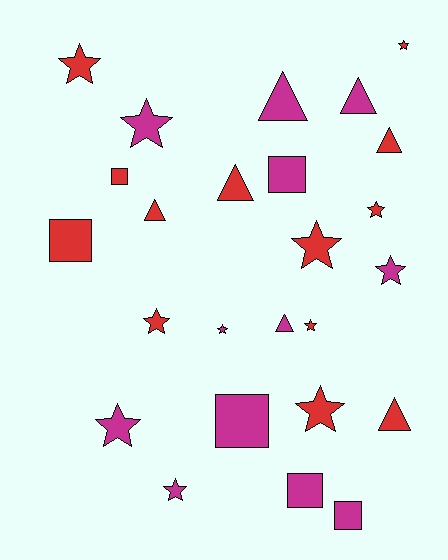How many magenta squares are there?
There are 4 magenta squares.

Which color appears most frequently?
Red, with 13 objects.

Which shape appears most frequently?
Star, with 12 objects.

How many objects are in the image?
There are 25 objects.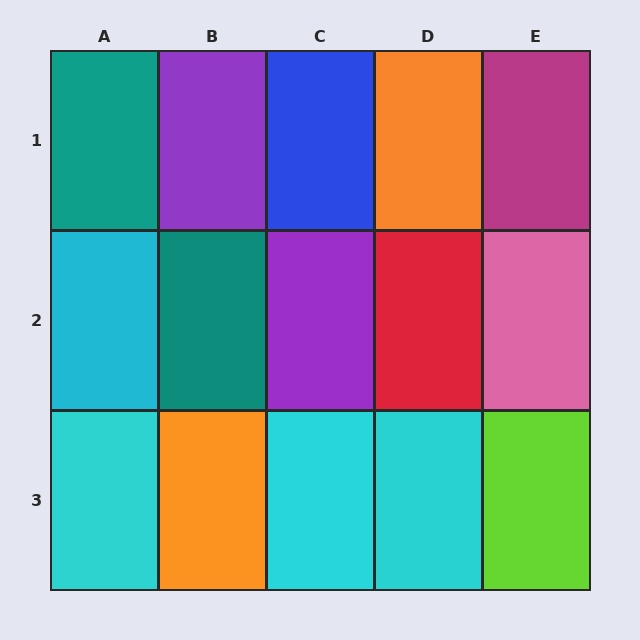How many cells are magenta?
1 cell is magenta.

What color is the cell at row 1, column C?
Blue.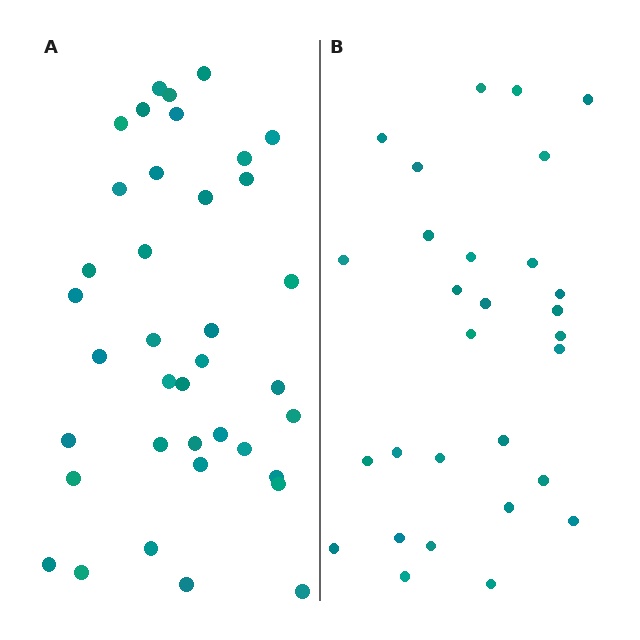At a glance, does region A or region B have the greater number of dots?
Region A (the left region) has more dots.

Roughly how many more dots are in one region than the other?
Region A has roughly 8 or so more dots than region B.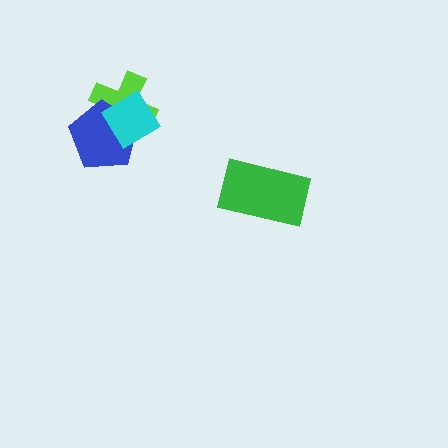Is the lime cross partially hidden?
Yes, it is partially covered by another shape.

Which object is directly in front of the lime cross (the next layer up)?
The blue pentagon is directly in front of the lime cross.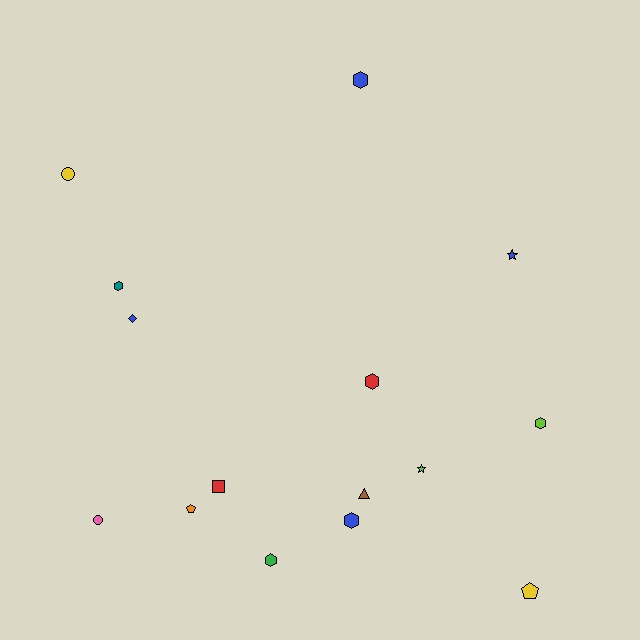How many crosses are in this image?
There are no crosses.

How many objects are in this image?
There are 15 objects.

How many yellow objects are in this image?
There are 2 yellow objects.